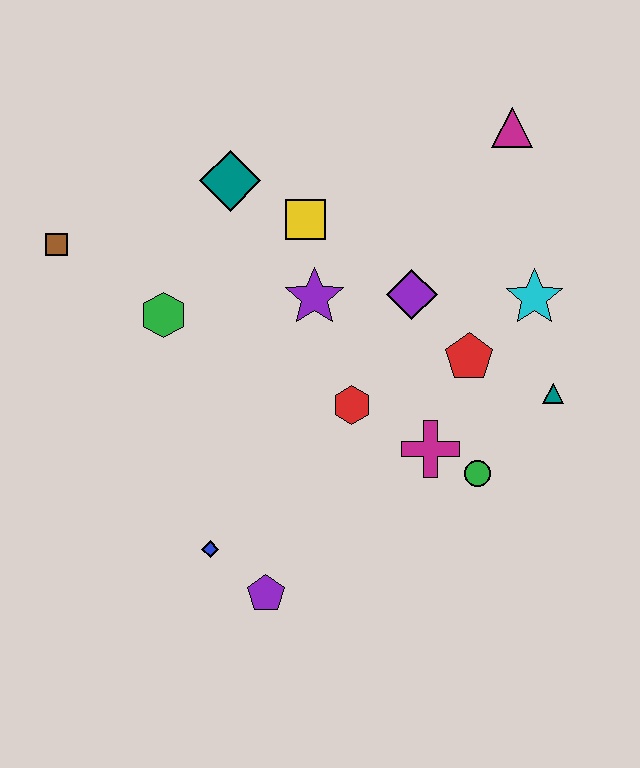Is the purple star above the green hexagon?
Yes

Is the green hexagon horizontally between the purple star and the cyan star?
No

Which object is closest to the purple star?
The yellow square is closest to the purple star.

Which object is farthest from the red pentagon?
The brown square is farthest from the red pentagon.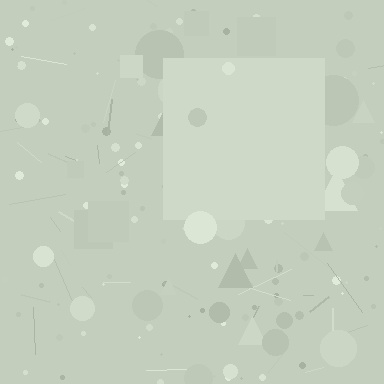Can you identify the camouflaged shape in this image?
The camouflaged shape is a square.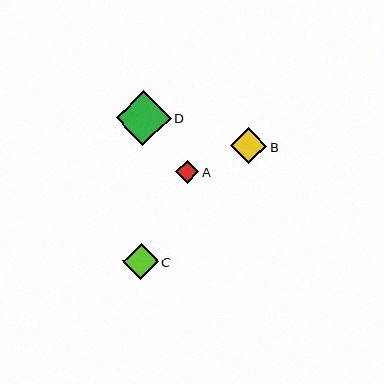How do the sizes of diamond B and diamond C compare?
Diamond B and diamond C are approximately the same size.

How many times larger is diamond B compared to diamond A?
Diamond B is approximately 1.6 times the size of diamond A.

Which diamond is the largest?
Diamond D is the largest with a size of approximately 55 pixels.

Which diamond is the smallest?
Diamond A is the smallest with a size of approximately 23 pixels.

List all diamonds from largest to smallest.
From largest to smallest: D, B, C, A.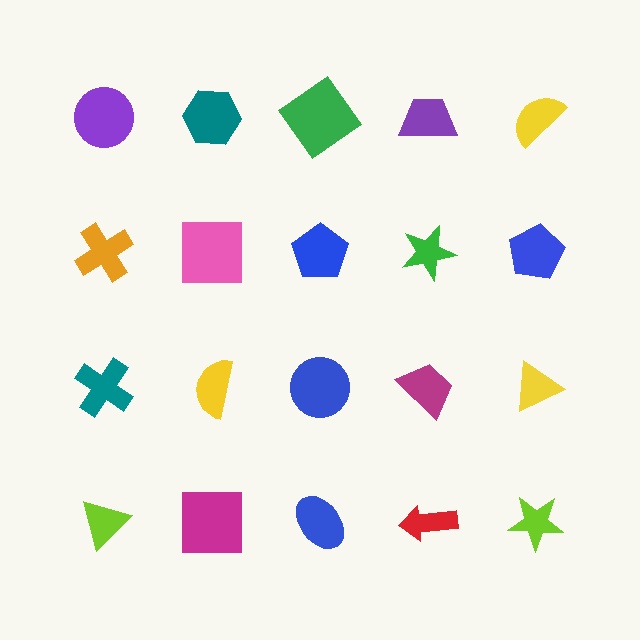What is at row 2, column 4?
A green star.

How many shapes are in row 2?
5 shapes.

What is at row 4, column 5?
A lime star.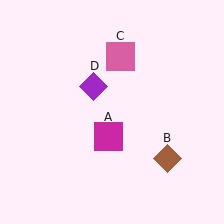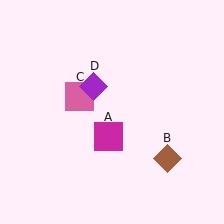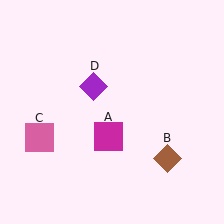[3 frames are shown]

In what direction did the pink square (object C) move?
The pink square (object C) moved down and to the left.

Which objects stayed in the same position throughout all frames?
Magenta square (object A) and brown diamond (object B) and purple diamond (object D) remained stationary.